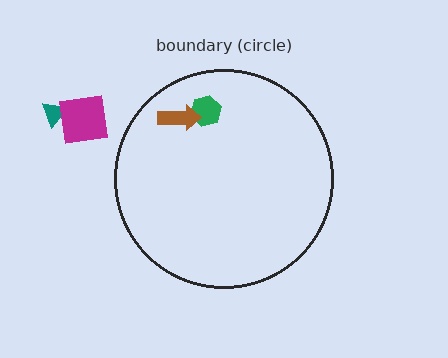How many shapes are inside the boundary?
2 inside, 2 outside.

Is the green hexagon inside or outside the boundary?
Inside.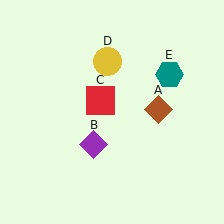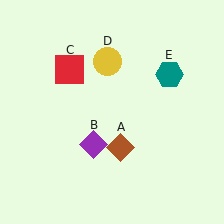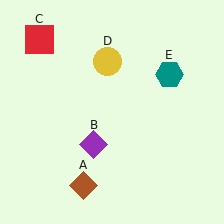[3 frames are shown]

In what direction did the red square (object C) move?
The red square (object C) moved up and to the left.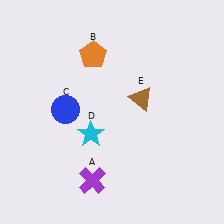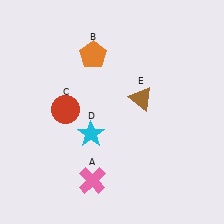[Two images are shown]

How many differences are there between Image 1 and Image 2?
There are 2 differences between the two images.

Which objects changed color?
A changed from purple to pink. C changed from blue to red.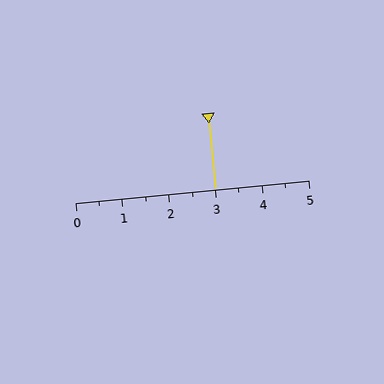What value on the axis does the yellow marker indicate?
The marker indicates approximately 3.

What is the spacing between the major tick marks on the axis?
The major ticks are spaced 1 apart.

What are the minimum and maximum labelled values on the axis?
The axis runs from 0 to 5.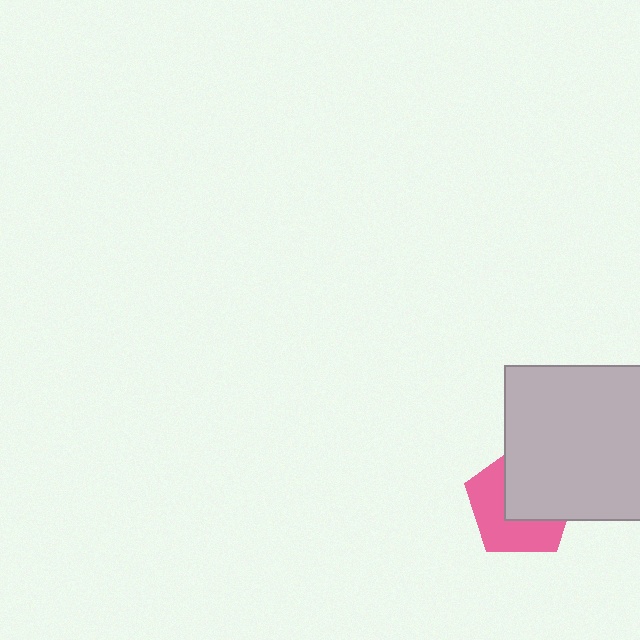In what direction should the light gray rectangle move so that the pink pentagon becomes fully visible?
The light gray rectangle should move toward the upper-right. That is the shortest direction to clear the overlap and leave the pink pentagon fully visible.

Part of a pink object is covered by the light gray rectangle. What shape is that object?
It is a pentagon.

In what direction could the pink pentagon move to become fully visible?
The pink pentagon could move toward the lower-left. That would shift it out from behind the light gray rectangle entirely.